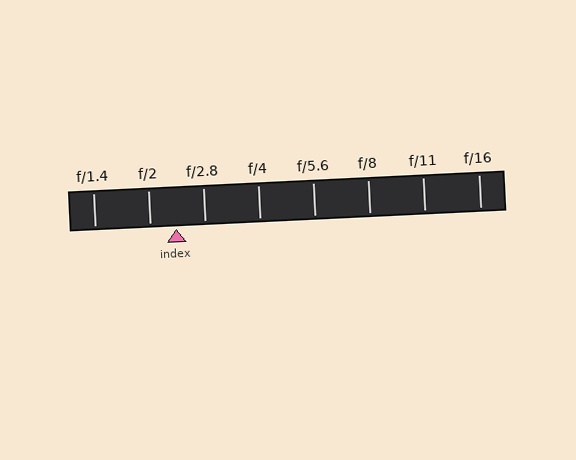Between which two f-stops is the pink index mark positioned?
The index mark is between f/2 and f/2.8.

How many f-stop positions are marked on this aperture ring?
There are 8 f-stop positions marked.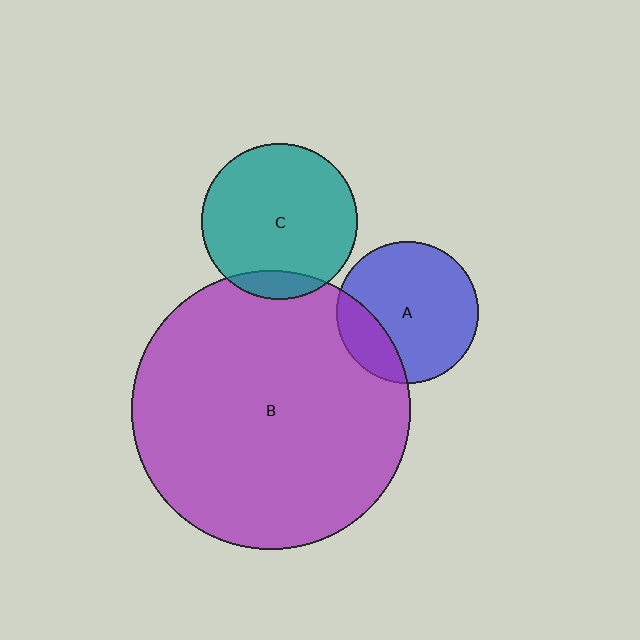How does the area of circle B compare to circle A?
Approximately 3.8 times.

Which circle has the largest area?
Circle B (purple).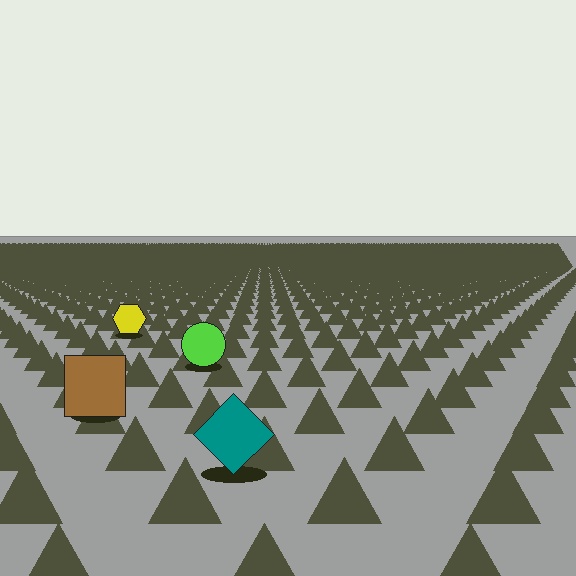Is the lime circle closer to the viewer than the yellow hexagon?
Yes. The lime circle is closer — you can tell from the texture gradient: the ground texture is coarser near it.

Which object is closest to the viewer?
The teal diamond is closest. The texture marks near it are larger and more spread out.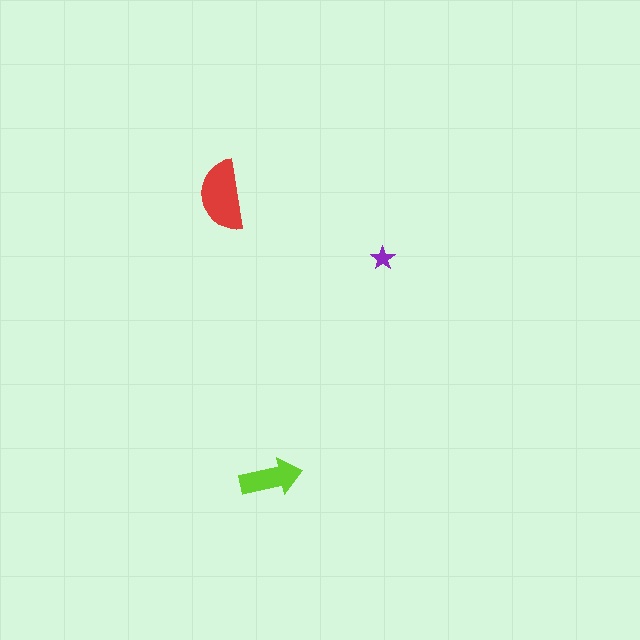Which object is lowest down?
The lime arrow is bottommost.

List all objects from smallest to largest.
The purple star, the lime arrow, the red semicircle.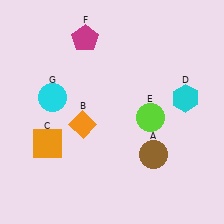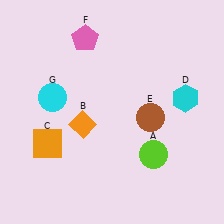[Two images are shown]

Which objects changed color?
A changed from brown to lime. E changed from lime to brown. F changed from magenta to pink.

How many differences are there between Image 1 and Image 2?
There are 3 differences between the two images.